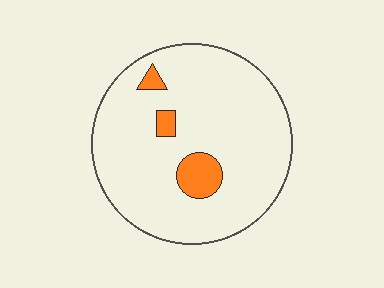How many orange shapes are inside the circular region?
3.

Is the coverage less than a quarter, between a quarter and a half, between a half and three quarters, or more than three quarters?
Less than a quarter.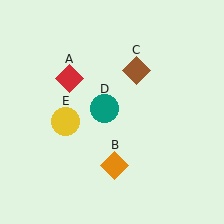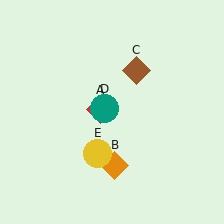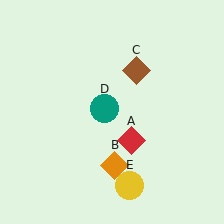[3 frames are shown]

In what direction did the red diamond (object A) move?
The red diamond (object A) moved down and to the right.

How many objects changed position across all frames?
2 objects changed position: red diamond (object A), yellow circle (object E).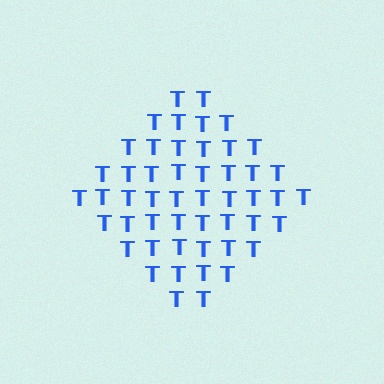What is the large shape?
The large shape is a diamond.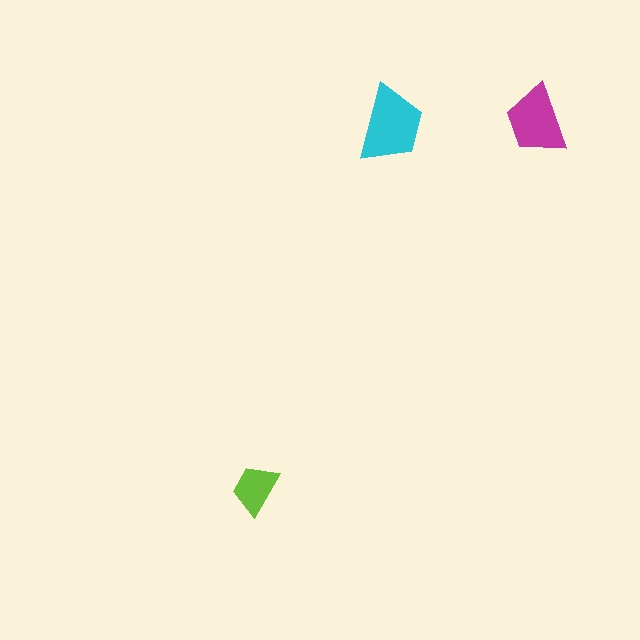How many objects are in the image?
There are 3 objects in the image.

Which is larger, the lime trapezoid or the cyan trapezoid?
The cyan one.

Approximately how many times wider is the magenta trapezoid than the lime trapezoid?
About 1.5 times wider.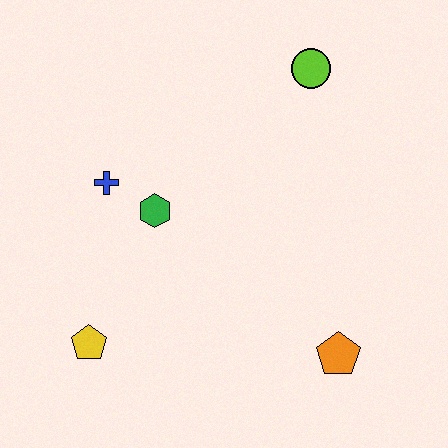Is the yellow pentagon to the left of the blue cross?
Yes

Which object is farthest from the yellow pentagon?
The lime circle is farthest from the yellow pentagon.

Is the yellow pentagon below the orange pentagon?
No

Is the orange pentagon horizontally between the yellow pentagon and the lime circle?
No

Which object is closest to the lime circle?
The green hexagon is closest to the lime circle.